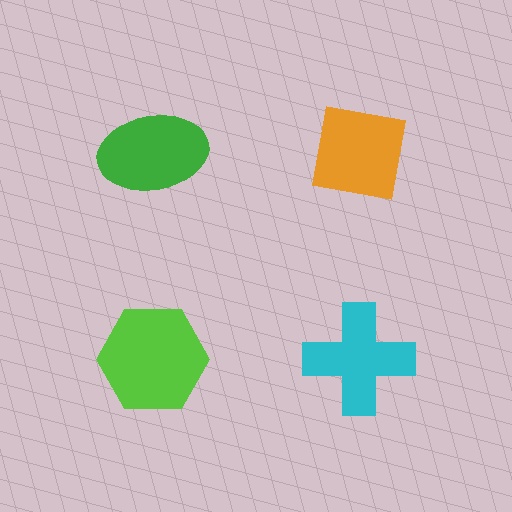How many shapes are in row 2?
2 shapes.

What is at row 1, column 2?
An orange square.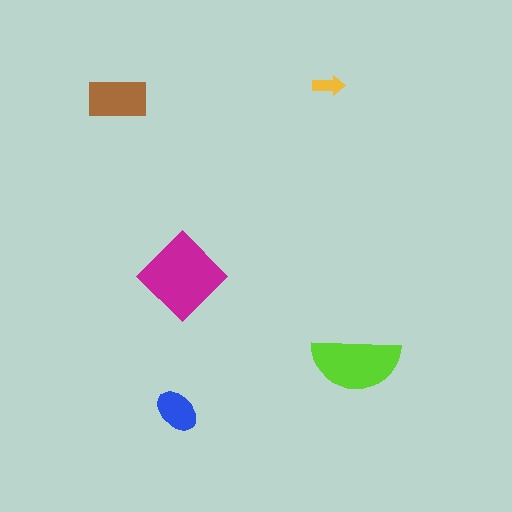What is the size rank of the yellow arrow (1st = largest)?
5th.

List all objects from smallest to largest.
The yellow arrow, the blue ellipse, the brown rectangle, the lime semicircle, the magenta diamond.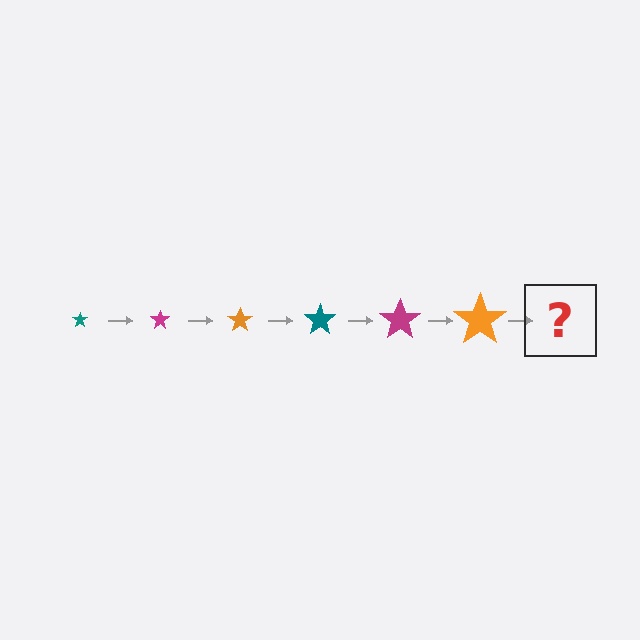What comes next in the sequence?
The next element should be a teal star, larger than the previous one.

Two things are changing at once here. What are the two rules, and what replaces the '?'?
The two rules are that the star grows larger each step and the color cycles through teal, magenta, and orange. The '?' should be a teal star, larger than the previous one.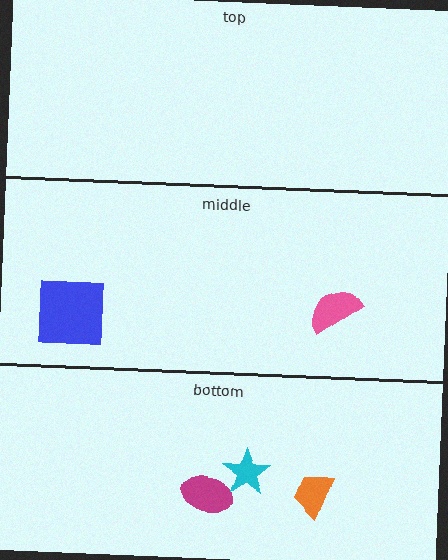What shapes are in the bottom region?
The orange trapezoid, the magenta ellipse, the cyan star.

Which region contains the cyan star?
The bottom region.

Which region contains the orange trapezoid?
The bottom region.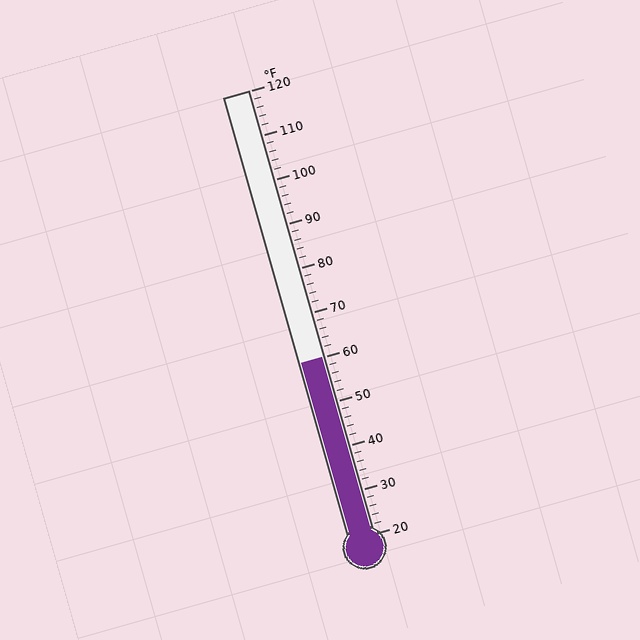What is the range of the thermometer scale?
The thermometer scale ranges from 20°F to 120°F.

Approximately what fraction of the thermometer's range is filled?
The thermometer is filled to approximately 40% of its range.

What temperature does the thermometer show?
The thermometer shows approximately 60°F.